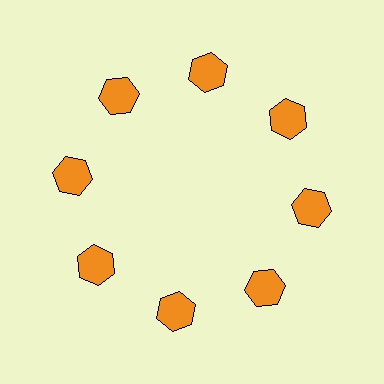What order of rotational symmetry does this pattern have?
This pattern has 8-fold rotational symmetry.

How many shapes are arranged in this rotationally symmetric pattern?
There are 8 shapes, arranged in 8 groups of 1.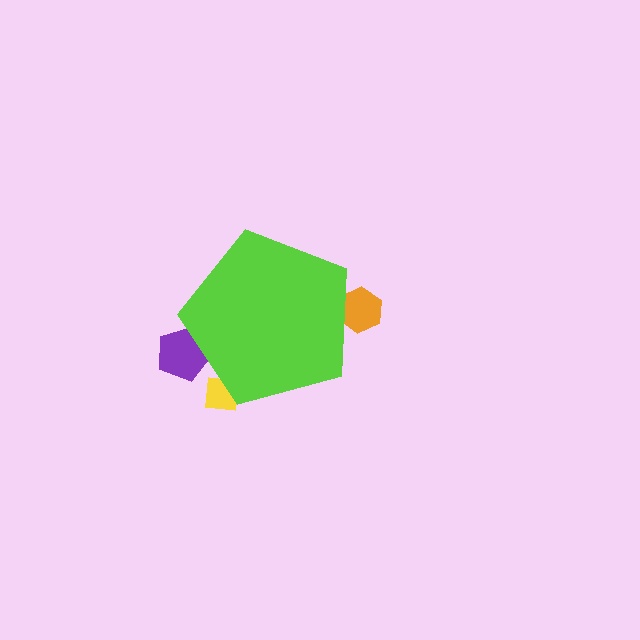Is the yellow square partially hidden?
Yes, the yellow square is partially hidden behind the lime pentagon.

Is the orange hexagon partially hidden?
Yes, the orange hexagon is partially hidden behind the lime pentagon.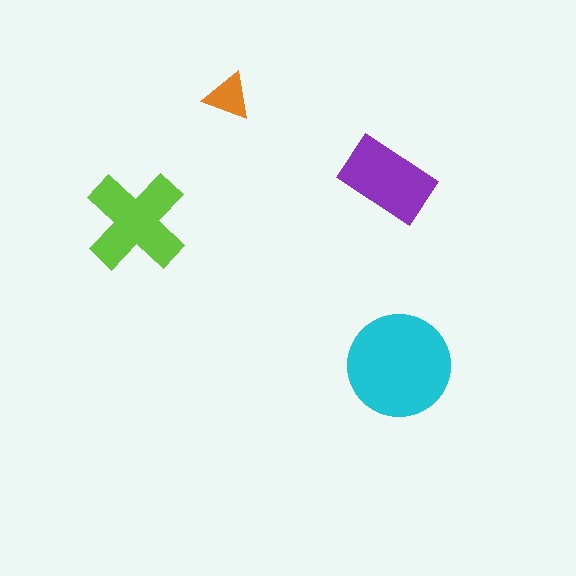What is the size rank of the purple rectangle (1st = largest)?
3rd.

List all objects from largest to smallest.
The cyan circle, the lime cross, the purple rectangle, the orange triangle.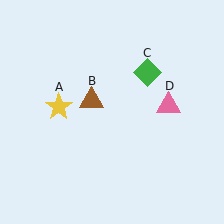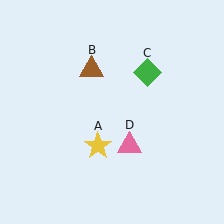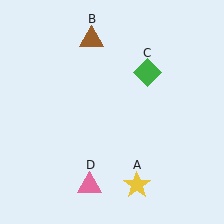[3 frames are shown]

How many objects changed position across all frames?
3 objects changed position: yellow star (object A), brown triangle (object B), pink triangle (object D).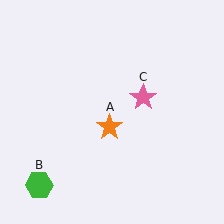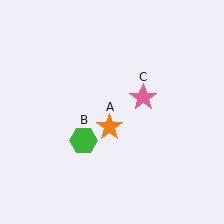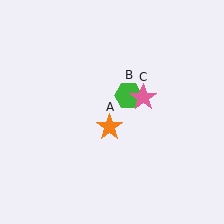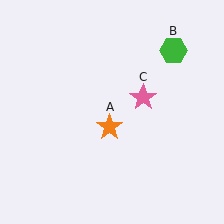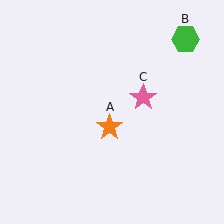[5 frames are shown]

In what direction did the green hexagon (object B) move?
The green hexagon (object B) moved up and to the right.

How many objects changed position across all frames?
1 object changed position: green hexagon (object B).